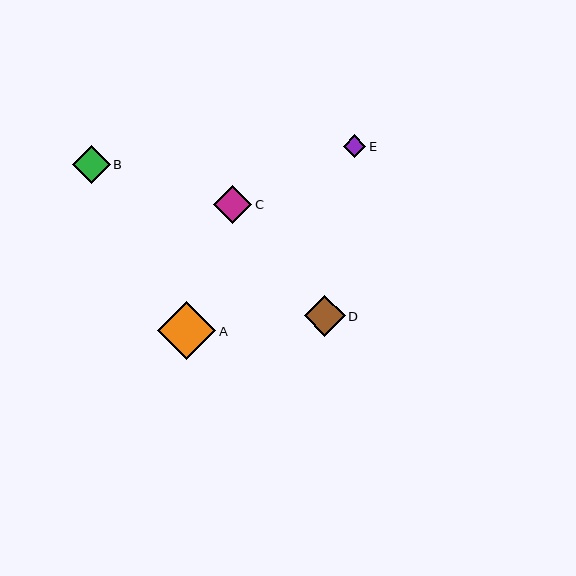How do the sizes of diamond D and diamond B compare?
Diamond D and diamond B are approximately the same size.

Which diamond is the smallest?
Diamond E is the smallest with a size of approximately 22 pixels.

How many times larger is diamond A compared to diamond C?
Diamond A is approximately 1.5 times the size of diamond C.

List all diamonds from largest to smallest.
From largest to smallest: A, D, C, B, E.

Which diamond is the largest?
Diamond A is the largest with a size of approximately 59 pixels.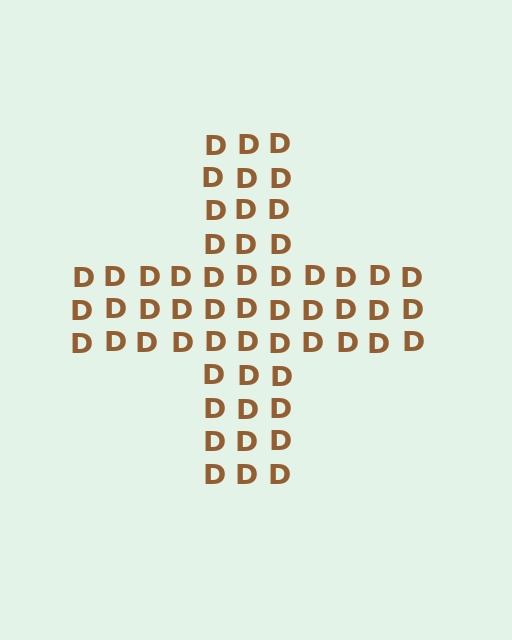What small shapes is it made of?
It is made of small letter D's.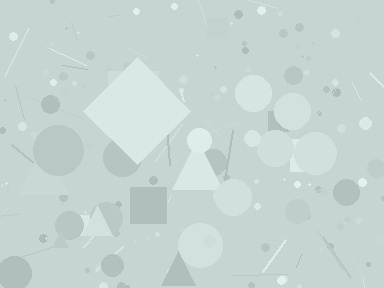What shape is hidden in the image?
A diamond is hidden in the image.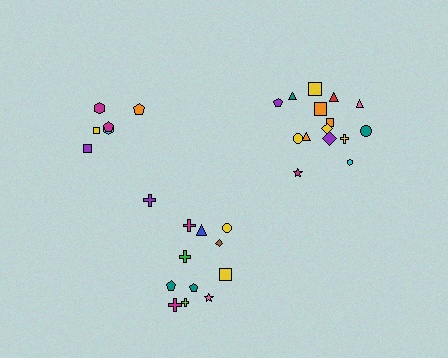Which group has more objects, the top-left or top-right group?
The top-right group.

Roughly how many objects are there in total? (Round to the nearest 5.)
Roughly 35 objects in total.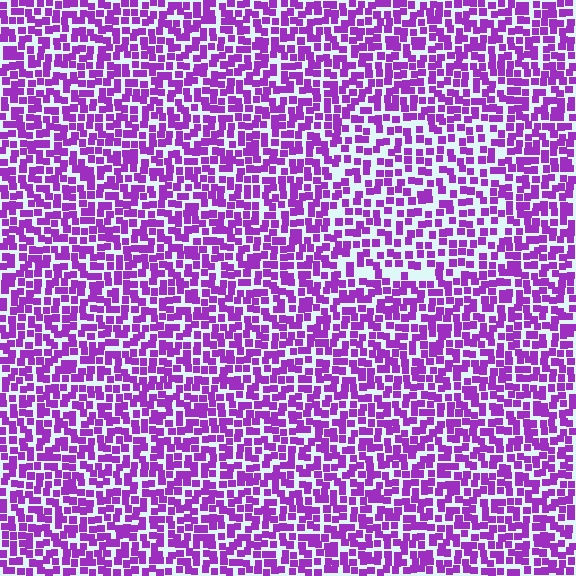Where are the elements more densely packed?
The elements are more densely packed outside the rectangle boundary.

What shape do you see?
I see a rectangle.